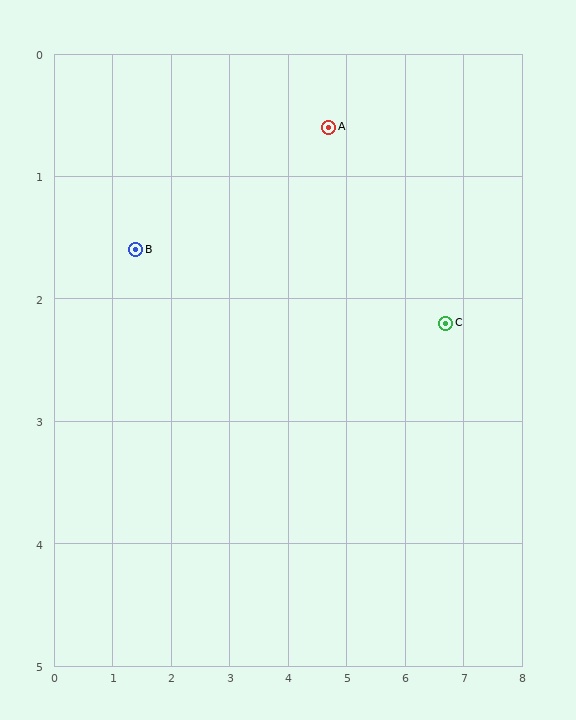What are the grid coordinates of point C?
Point C is at approximately (6.7, 2.2).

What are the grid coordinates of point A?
Point A is at approximately (4.7, 0.6).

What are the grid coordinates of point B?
Point B is at approximately (1.4, 1.6).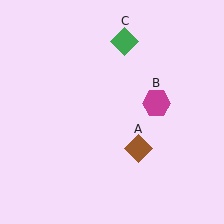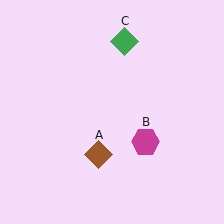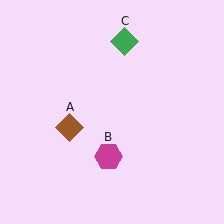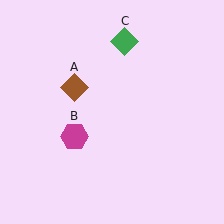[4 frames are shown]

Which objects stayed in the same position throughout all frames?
Green diamond (object C) remained stationary.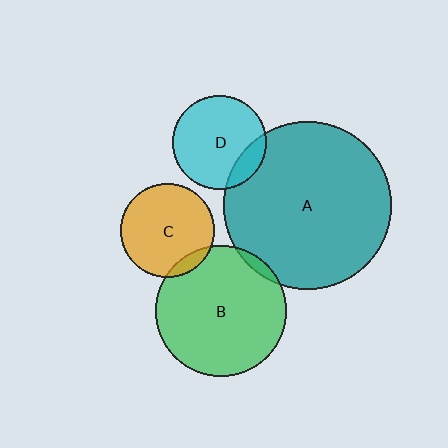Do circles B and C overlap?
Yes.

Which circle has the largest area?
Circle A (teal).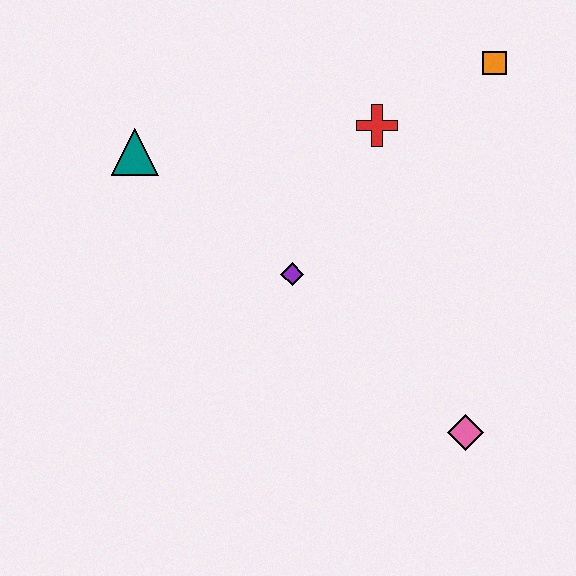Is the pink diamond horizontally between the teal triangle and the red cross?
No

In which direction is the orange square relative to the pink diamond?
The orange square is above the pink diamond.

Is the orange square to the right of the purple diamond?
Yes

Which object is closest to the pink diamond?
The purple diamond is closest to the pink diamond.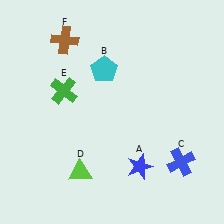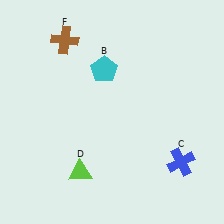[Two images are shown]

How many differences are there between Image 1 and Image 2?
There are 2 differences between the two images.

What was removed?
The green cross (E), the blue star (A) were removed in Image 2.